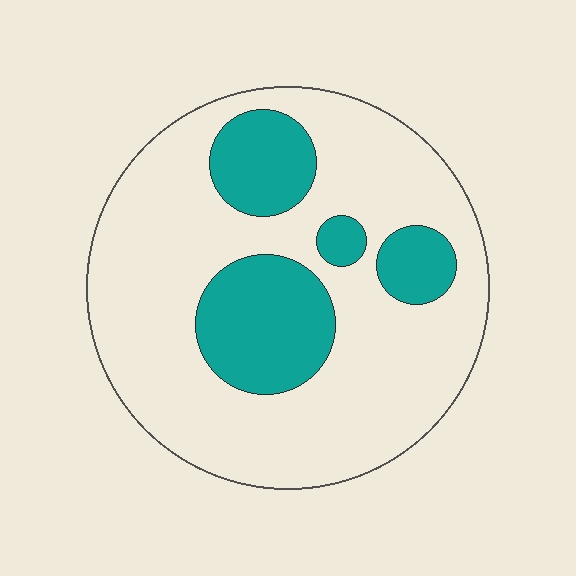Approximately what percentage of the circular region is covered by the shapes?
Approximately 25%.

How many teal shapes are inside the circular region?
4.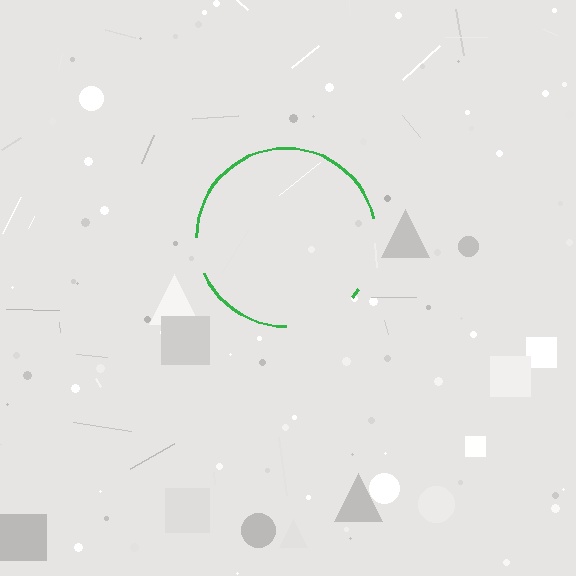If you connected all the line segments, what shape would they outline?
They would outline a circle.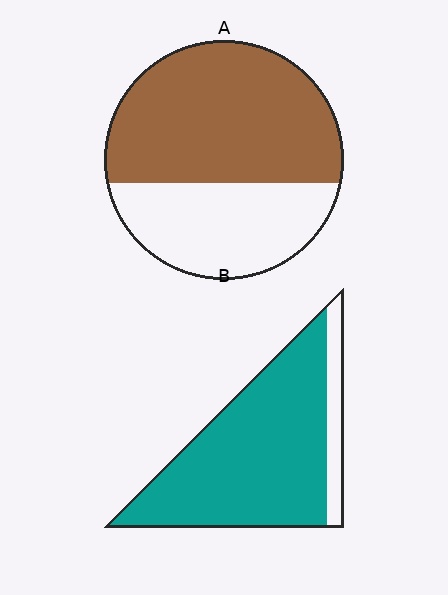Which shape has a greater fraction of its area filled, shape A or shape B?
Shape B.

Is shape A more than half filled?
Yes.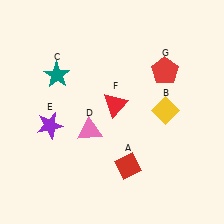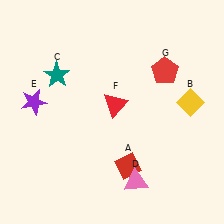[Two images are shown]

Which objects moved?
The objects that moved are: the yellow diamond (B), the pink triangle (D), the purple star (E).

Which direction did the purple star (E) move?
The purple star (E) moved up.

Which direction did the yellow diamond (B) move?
The yellow diamond (B) moved right.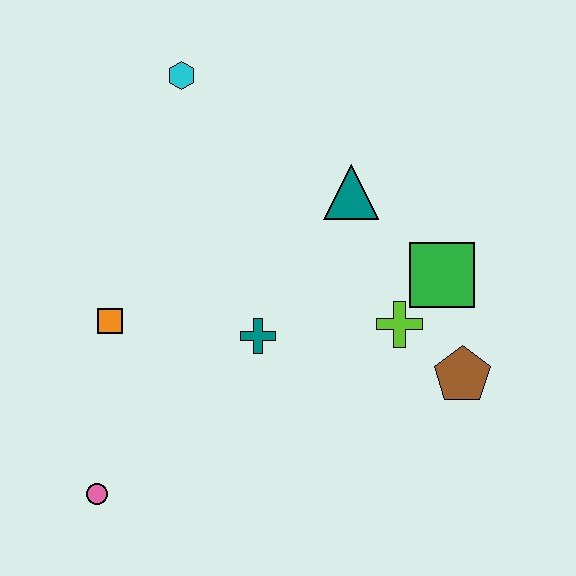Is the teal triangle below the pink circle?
No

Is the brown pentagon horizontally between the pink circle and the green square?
No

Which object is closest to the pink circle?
The orange square is closest to the pink circle.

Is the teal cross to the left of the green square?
Yes